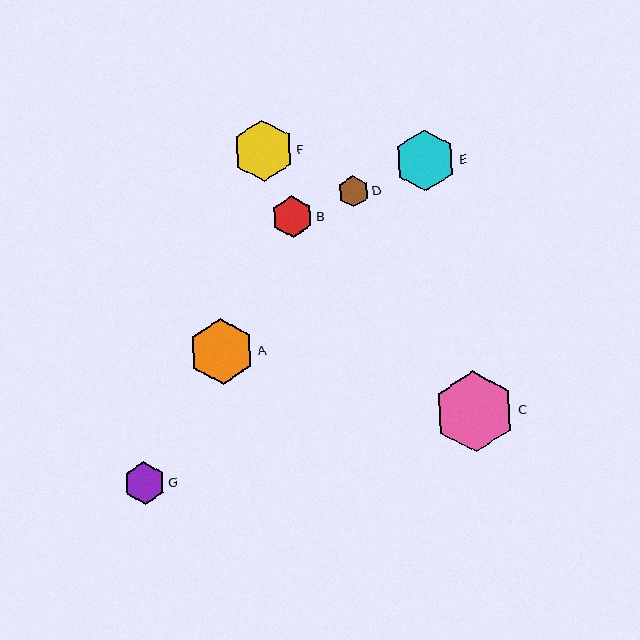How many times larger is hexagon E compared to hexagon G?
Hexagon E is approximately 1.5 times the size of hexagon G.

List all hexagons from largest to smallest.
From largest to smallest: C, A, F, E, G, B, D.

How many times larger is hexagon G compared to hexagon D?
Hexagon G is approximately 1.4 times the size of hexagon D.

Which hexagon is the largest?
Hexagon C is the largest with a size of approximately 81 pixels.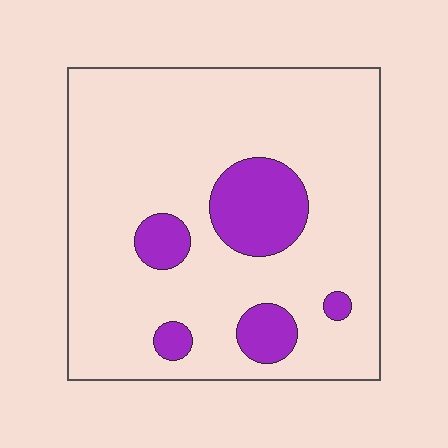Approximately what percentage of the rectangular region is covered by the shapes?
Approximately 15%.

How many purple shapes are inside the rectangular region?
5.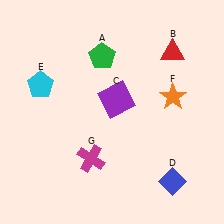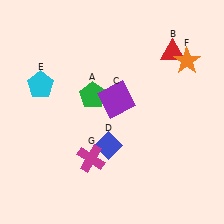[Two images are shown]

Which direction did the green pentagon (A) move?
The green pentagon (A) moved down.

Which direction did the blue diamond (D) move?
The blue diamond (D) moved left.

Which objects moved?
The objects that moved are: the green pentagon (A), the blue diamond (D), the orange star (F).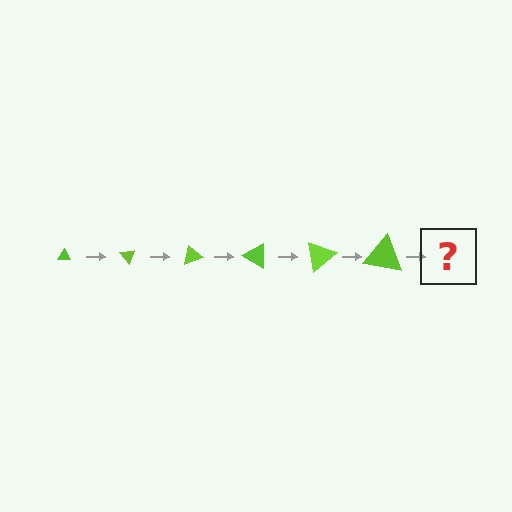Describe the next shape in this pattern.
It should be a triangle, larger than the previous one and rotated 300 degrees from the start.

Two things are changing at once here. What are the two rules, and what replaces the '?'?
The two rules are that the triangle grows larger each step and it rotates 50 degrees each step. The '?' should be a triangle, larger than the previous one and rotated 300 degrees from the start.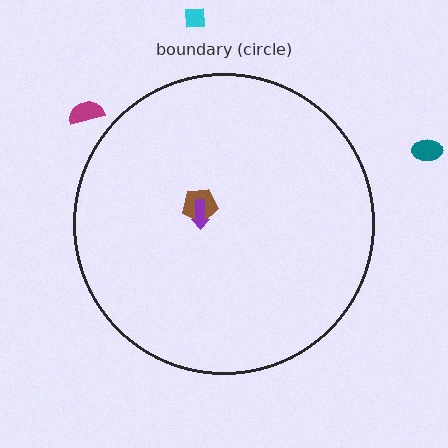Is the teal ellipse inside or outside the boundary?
Outside.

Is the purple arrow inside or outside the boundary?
Inside.